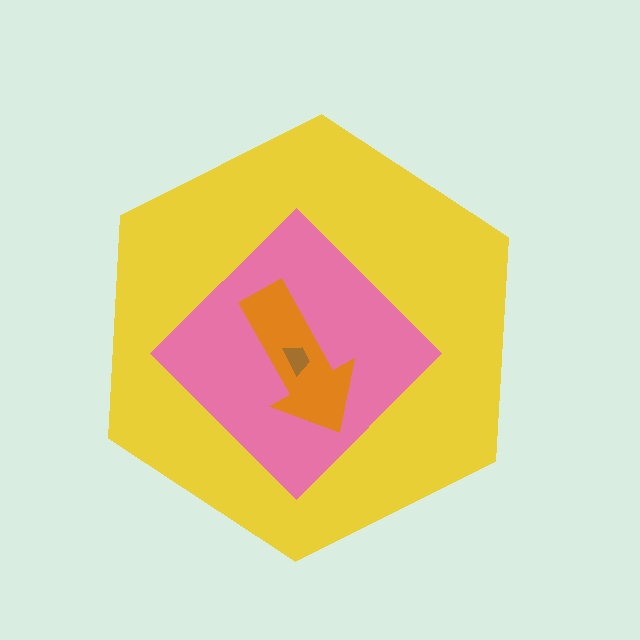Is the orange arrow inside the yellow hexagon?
Yes.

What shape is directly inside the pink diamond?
The orange arrow.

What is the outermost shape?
The yellow hexagon.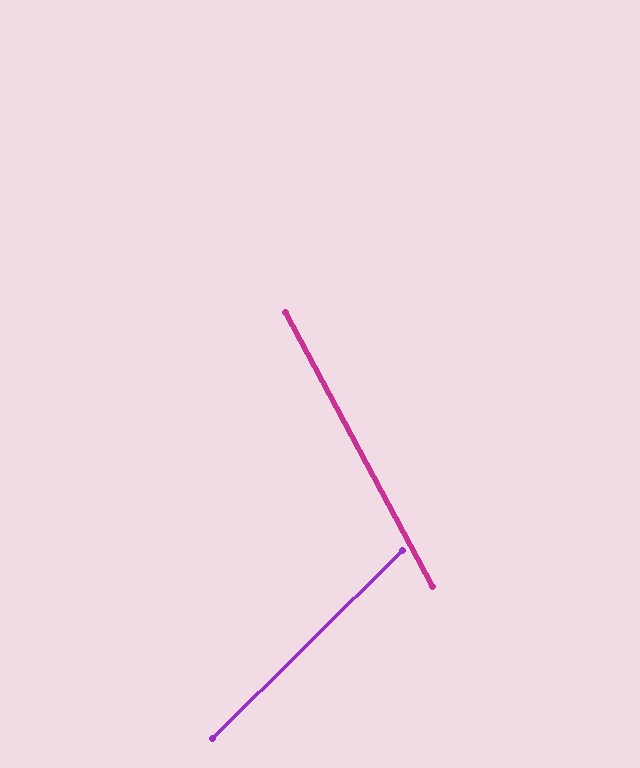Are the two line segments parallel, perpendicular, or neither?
Neither parallel nor perpendicular — they differ by about 74°.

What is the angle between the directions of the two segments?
Approximately 74 degrees.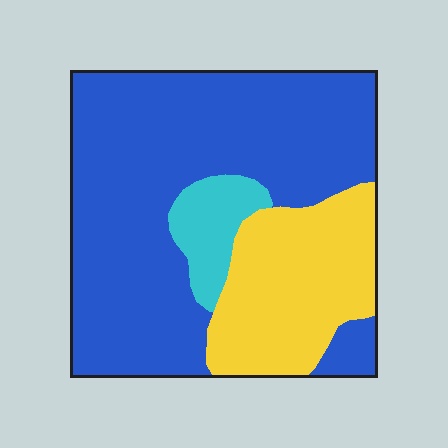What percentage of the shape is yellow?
Yellow takes up about one quarter (1/4) of the shape.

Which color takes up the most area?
Blue, at roughly 65%.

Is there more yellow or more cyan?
Yellow.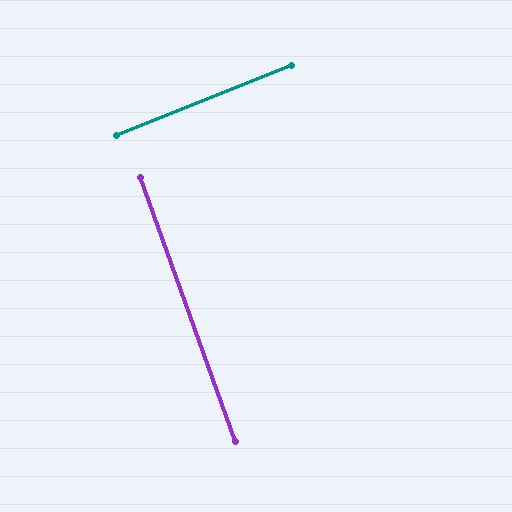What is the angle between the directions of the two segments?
Approximately 88 degrees.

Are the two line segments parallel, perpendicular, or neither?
Perpendicular — they meet at approximately 88°.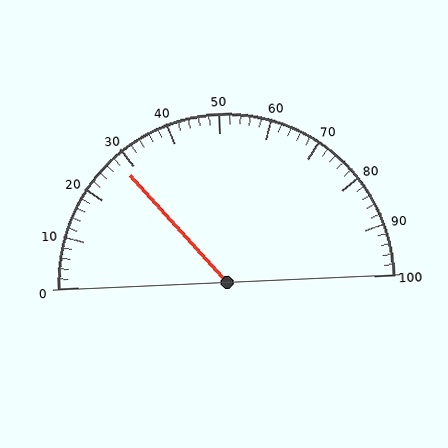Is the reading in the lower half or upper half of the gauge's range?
The reading is in the lower half of the range (0 to 100).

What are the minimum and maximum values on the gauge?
The gauge ranges from 0 to 100.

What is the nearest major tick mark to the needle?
The nearest major tick mark is 30.